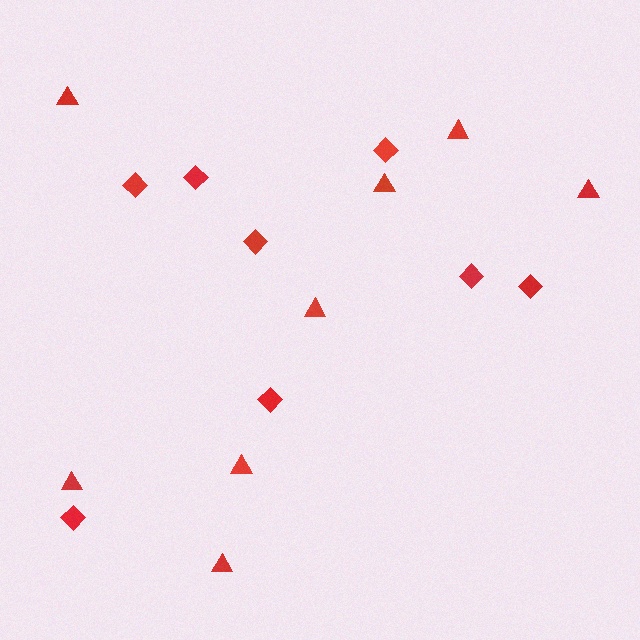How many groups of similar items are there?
There are 2 groups: one group of diamonds (8) and one group of triangles (8).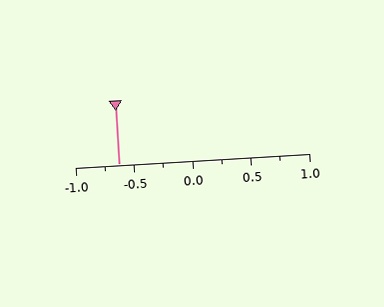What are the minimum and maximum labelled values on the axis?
The axis runs from -1.0 to 1.0.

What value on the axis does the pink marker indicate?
The marker indicates approximately -0.62.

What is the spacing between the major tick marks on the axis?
The major ticks are spaced 0.5 apart.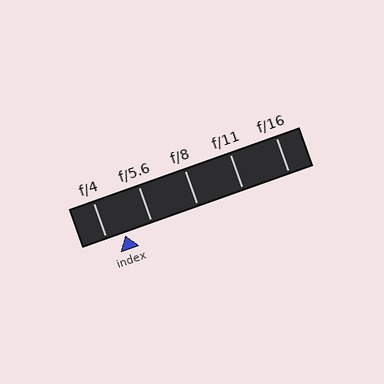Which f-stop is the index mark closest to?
The index mark is closest to f/4.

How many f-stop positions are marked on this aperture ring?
There are 5 f-stop positions marked.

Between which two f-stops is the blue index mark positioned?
The index mark is between f/4 and f/5.6.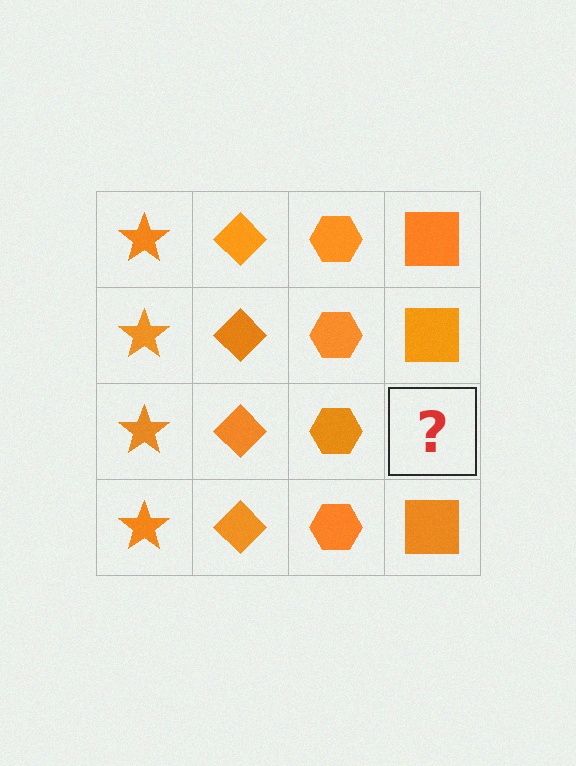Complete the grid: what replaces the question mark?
The question mark should be replaced with an orange square.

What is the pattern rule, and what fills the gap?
The rule is that each column has a consistent shape. The gap should be filled with an orange square.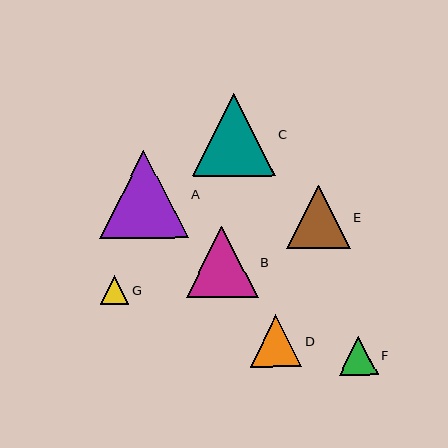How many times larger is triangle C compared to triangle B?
Triangle C is approximately 1.2 times the size of triangle B.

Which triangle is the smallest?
Triangle G is the smallest with a size of approximately 29 pixels.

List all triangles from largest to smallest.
From largest to smallest: A, C, B, E, D, F, G.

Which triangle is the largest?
Triangle A is the largest with a size of approximately 89 pixels.